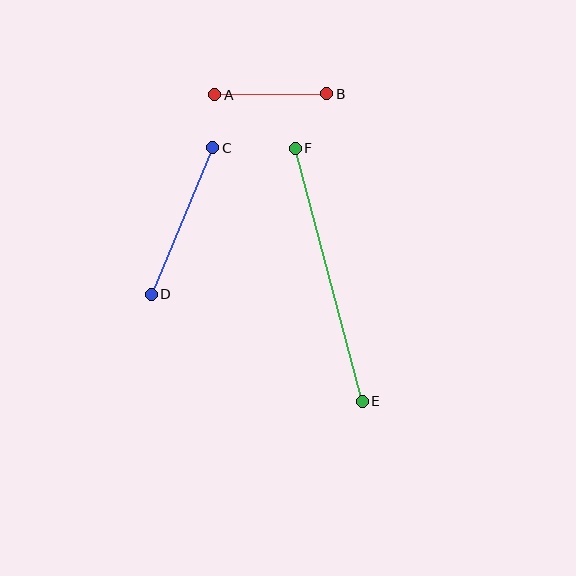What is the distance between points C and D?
The distance is approximately 159 pixels.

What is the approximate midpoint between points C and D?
The midpoint is at approximately (182, 221) pixels.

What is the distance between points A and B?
The distance is approximately 112 pixels.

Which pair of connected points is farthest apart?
Points E and F are farthest apart.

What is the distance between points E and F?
The distance is approximately 262 pixels.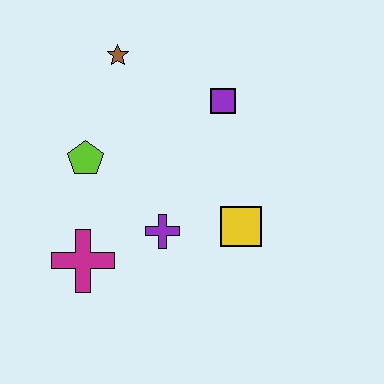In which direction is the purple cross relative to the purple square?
The purple cross is below the purple square.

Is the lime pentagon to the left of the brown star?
Yes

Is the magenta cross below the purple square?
Yes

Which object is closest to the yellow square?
The purple cross is closest to the yellow square.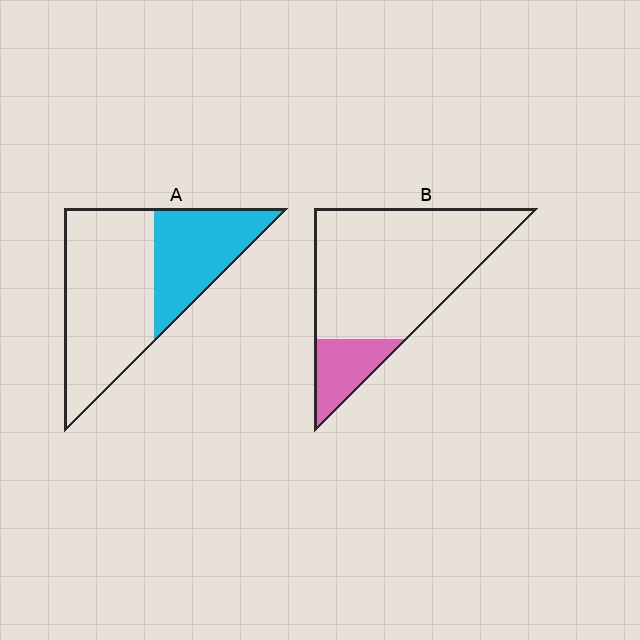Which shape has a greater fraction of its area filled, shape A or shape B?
Shape A.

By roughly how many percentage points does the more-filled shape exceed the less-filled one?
By roughly 20 percentage points (A over B).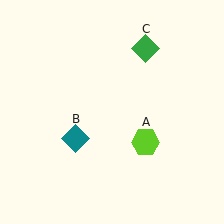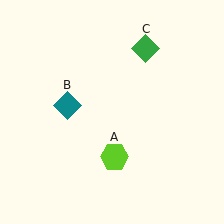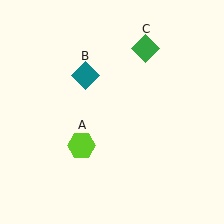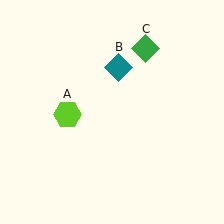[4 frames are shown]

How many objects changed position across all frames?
2 objects changed position: lime hexagon (object A), teal diamond (object B).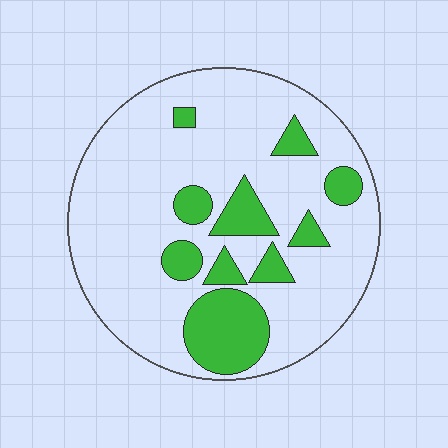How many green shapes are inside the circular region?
10.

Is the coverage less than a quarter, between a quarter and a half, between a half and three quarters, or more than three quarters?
Less than a quarter.